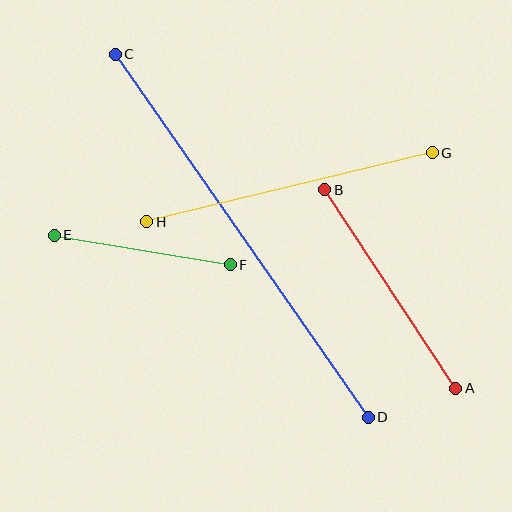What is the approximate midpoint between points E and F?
The midpoint is at approximately (142, 250) pixels.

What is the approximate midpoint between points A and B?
The midpoint is at approximately (390, 289) pixels.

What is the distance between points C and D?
The distance is approximately 442 pixels.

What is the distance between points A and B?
The distance is approximately 238 pixels.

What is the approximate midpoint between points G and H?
The midpoint is at approximately (289, 187) pixels.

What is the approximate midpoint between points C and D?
The midpoint is at approximately (242, 236) pixels.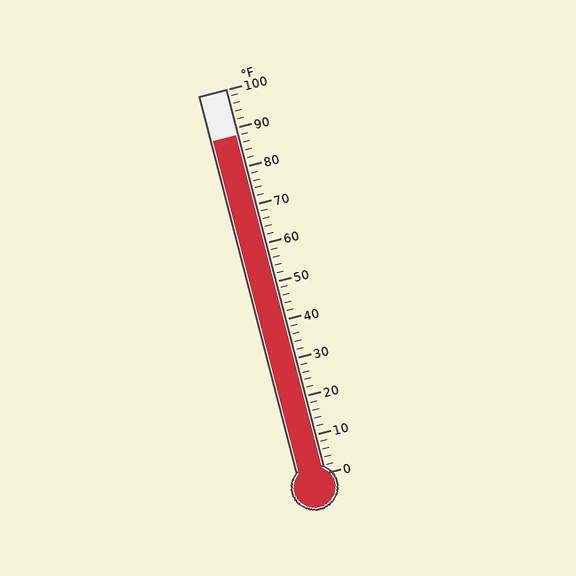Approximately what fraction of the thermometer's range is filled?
The thermometer is filled to approximately 90% of its range.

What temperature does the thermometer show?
The thermometer shows approximately 88°F.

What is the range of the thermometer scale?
The thermometer scale ranges from 0°F to 100°F.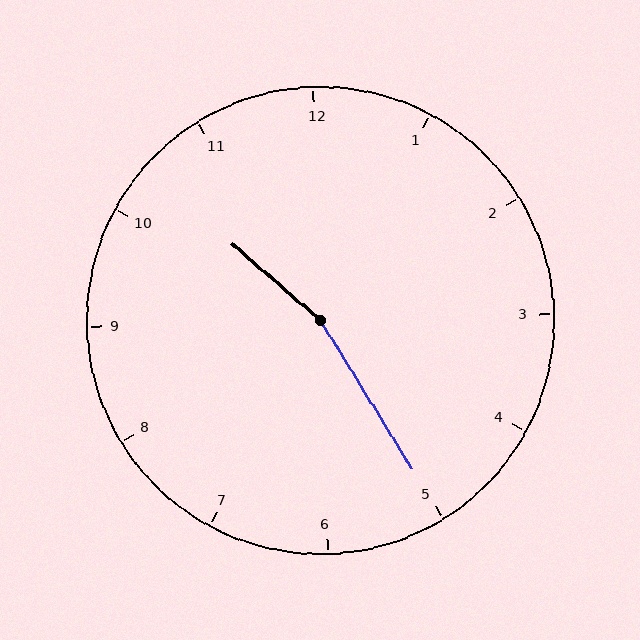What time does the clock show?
10:25.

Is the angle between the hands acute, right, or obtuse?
It is obtuse.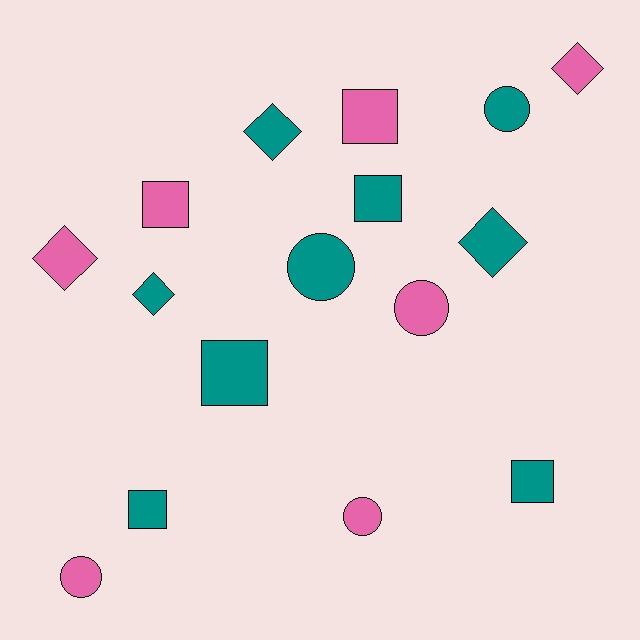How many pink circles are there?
There are 3 pink circles.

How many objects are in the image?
There are 16 objects.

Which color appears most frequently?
Teal, with 9 objects.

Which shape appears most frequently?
Square, with 6 objects.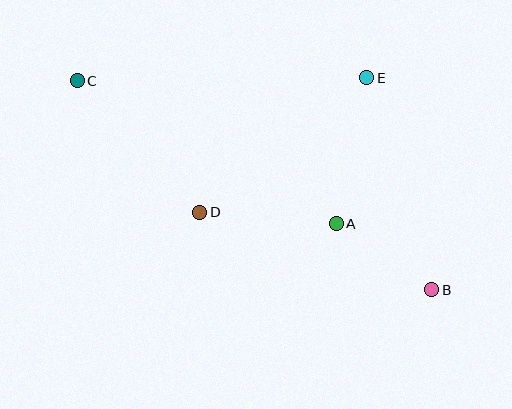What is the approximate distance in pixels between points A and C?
The distance between A and C is approximately 296 pixels.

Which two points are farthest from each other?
Points B and C are farthest from each other.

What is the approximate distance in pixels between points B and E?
The distance between B and E is approximately 222 pixels.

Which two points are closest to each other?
Points A and B are closest to each other.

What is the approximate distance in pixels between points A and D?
The distance between A and D is approximately 137 pixels.